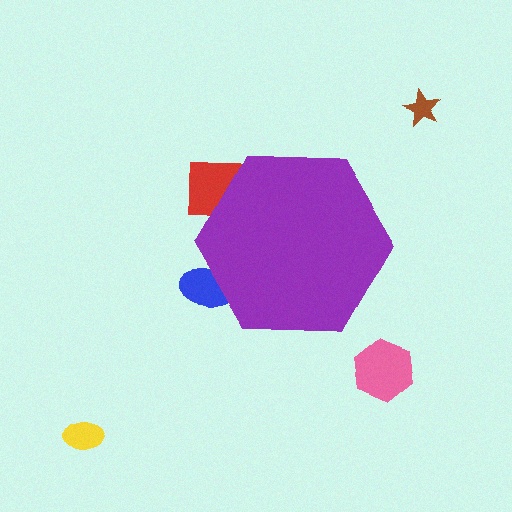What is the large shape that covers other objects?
A purple hexagon.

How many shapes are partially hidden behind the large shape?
2 shapes are partially hidden.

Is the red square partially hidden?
Yes, the red square is partially hidden behind the purple hexagon.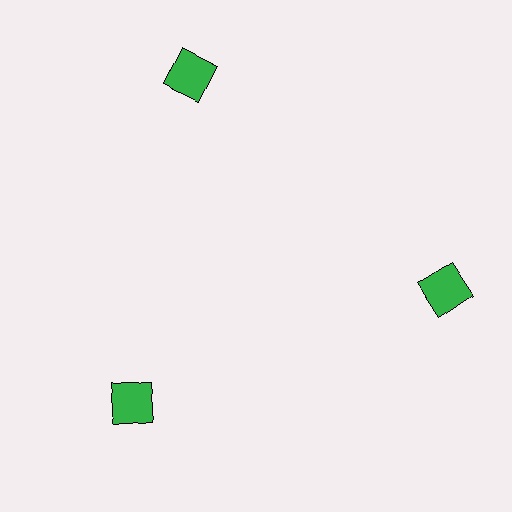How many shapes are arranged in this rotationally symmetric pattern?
There are 3 shapes, arranged in 3 groups of 1.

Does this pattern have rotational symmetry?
Yes, this pattern has 3-fold rotational symmetry. It looks the same after rotating 120 degrees around the center.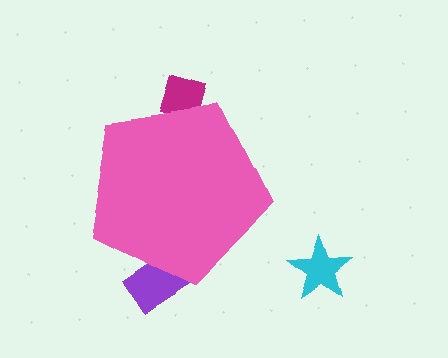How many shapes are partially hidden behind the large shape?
2 shapes are partially hidden.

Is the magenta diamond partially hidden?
Yes, the magenta diamond is partially hidden behind the pink pentagon.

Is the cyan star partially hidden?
No, the cyan star is fully visible.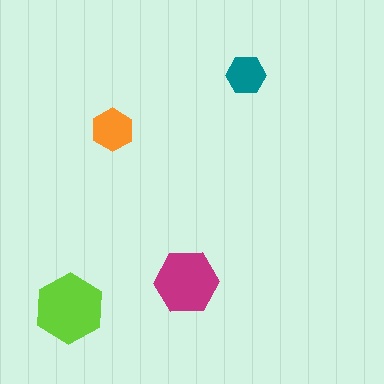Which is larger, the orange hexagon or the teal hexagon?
The orange one.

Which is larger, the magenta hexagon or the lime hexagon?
The lime one.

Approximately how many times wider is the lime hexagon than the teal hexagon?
About 2 times wider.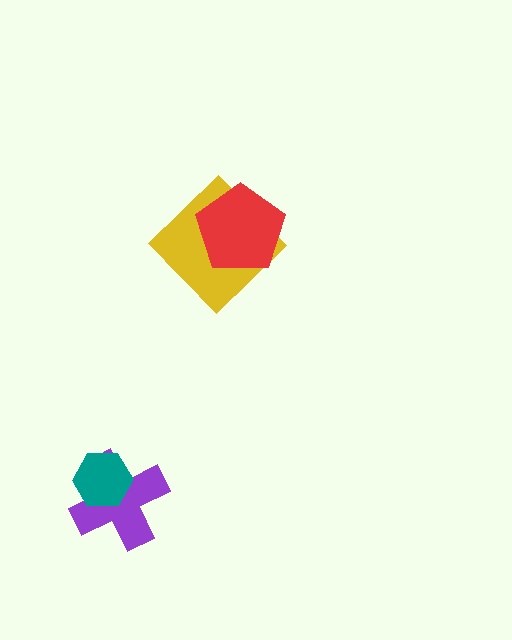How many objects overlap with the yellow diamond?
1 object overlaps with the yellow diamond.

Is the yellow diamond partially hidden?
Yes, it is partially covered by another shape.